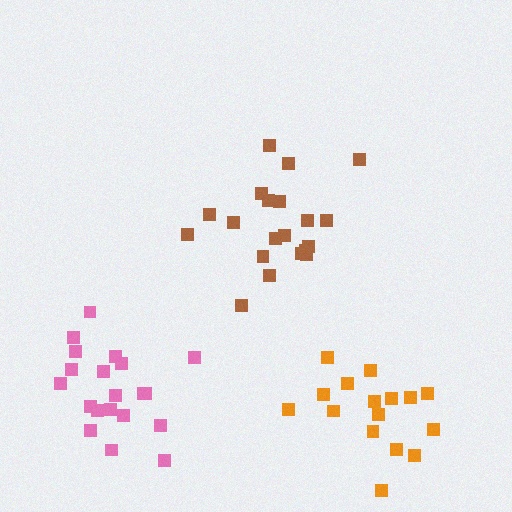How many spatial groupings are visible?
There are 3 spatial groupings.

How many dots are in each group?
Group 1: 20 dots, Group 2: 20 dots, Group 3: 16 dots (56 total).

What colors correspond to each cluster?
The clusters are colored: brown, pink, orange.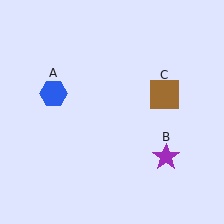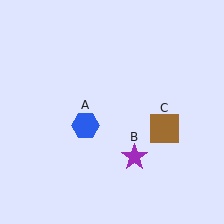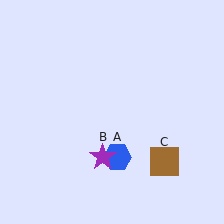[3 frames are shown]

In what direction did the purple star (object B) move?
The purple star (object B) moved left.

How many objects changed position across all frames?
3 objects changed position: blue hexagon (object A), purple star (object B), brown square (object C).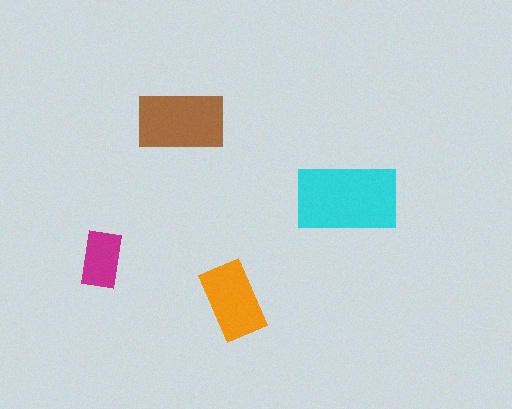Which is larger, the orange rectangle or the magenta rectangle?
The orange one.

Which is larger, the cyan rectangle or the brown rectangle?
The cyan one.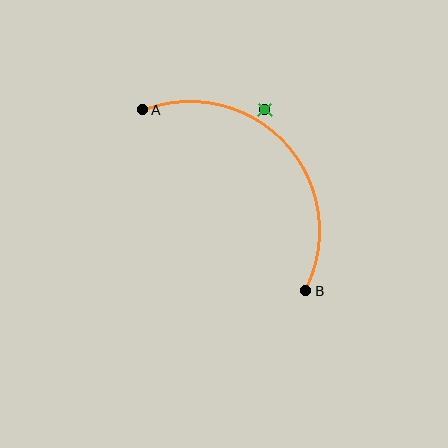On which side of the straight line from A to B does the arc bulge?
The arc bulges above and to the right of the straight line connecting A and B.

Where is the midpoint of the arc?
The arc midpoint is the point on the curve farthest from the straight line joining A and B. It sits above and to the right of that line.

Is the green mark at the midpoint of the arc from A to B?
No — the green mark does not lie on the arc at all. It sits slightly outside the curve.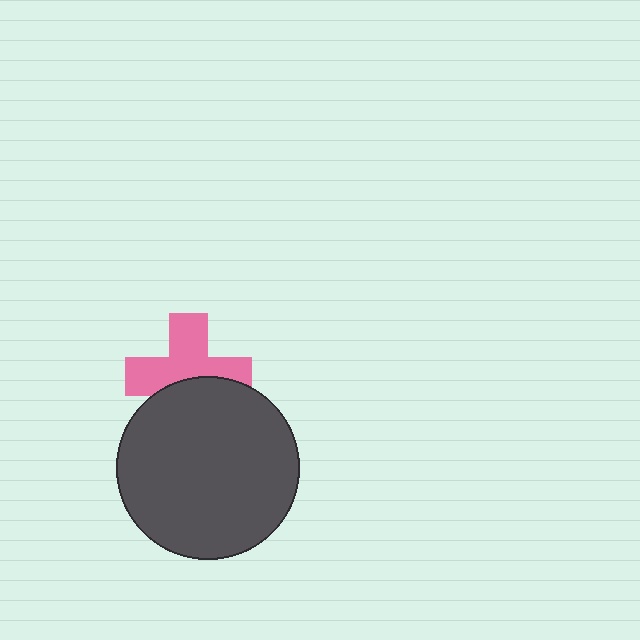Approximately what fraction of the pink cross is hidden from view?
Roughly 38% of the pink cross is hidden behind the dark gray circle.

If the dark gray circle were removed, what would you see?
You would see the complete pink cross.